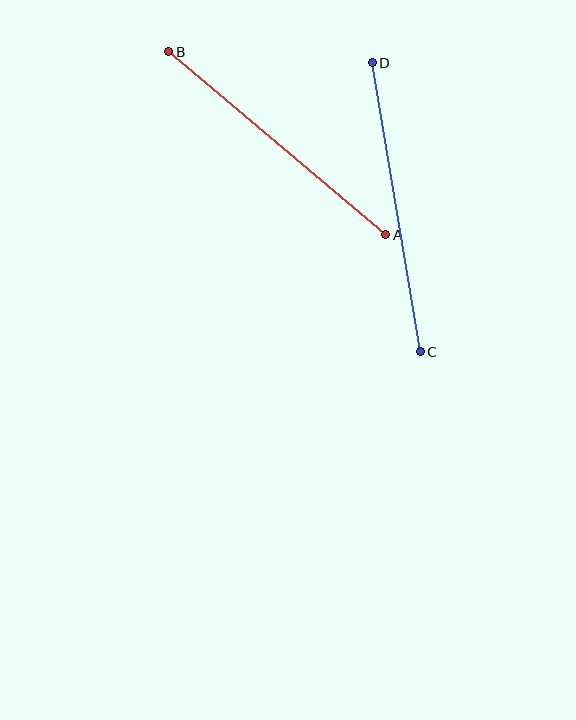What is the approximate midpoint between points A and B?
The midpoint is at approximately (277, 143) pixels.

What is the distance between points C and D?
The distance is approximately 293 pixels.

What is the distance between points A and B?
The distance is approximately 284 pixels.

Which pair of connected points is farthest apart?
Points C and D are farthest apart.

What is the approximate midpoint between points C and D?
The midpoint is at approximately (396, 207) pixels.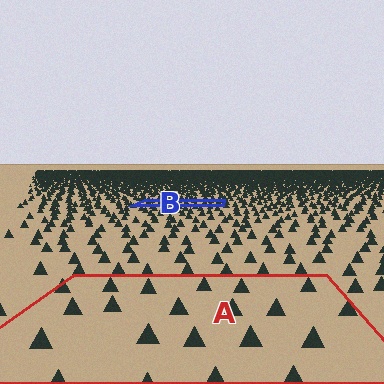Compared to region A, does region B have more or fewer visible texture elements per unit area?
Region B has more texture elements per unit area — they are packed more densely because it is farther away.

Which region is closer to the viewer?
Region A is closer. The texture elements there are larger and more spread out.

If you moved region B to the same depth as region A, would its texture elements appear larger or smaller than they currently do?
They would appear larger. At a closer depth, the same texture elements are projected at a bigger on-screen size.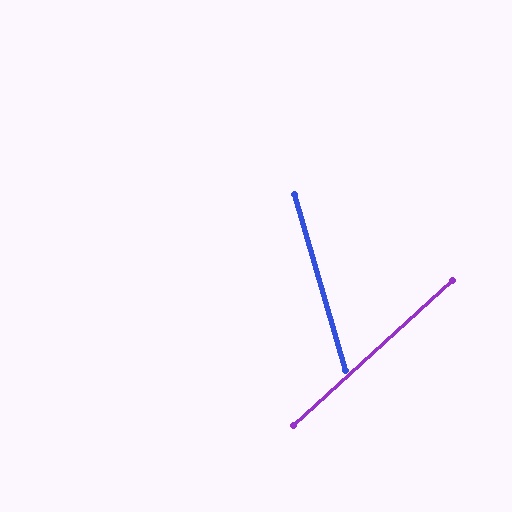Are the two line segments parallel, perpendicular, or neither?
Neither parallel nor perpendicular — they differ by about 64°.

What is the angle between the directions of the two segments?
Approximately 64 degrees.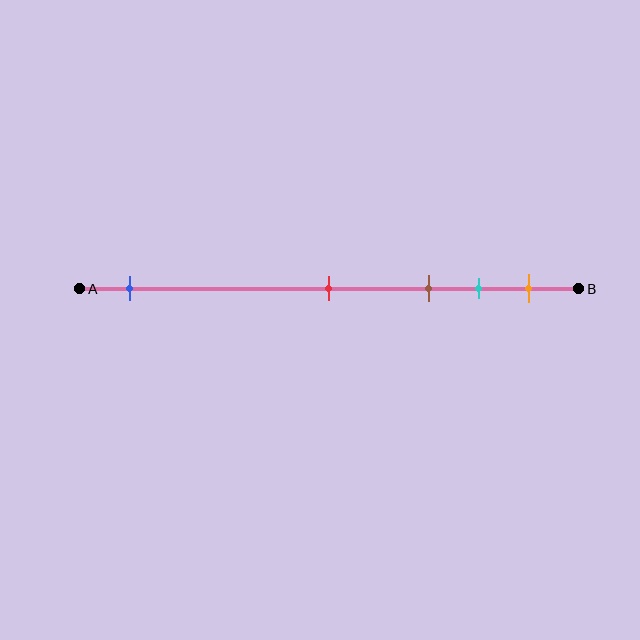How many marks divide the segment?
There are 5 marks dividing the segment.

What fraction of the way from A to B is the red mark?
The red mark is approximately 50% (0.5) of the way from A to B.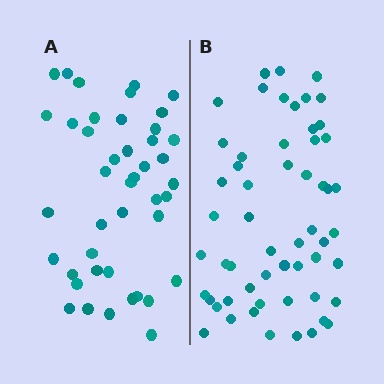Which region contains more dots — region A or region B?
Region B (the right region) has more dots.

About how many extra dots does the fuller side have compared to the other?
Region B has approximately 15 more dots than region A.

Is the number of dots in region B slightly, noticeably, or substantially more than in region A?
Region B has noticeably more, but not dramatically so. The ratio is roughly 1.3 to 1.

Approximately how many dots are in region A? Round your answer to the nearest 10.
About 40 dots. (The exact count is 43, which rounds to 40.)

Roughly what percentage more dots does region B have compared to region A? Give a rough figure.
About 30% more.